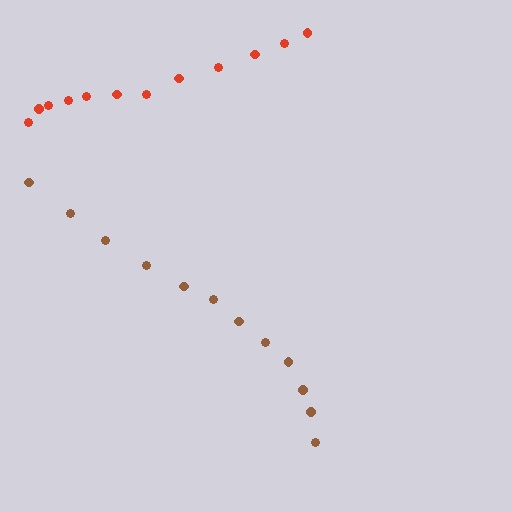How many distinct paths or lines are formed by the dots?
There are 2 distinct paths.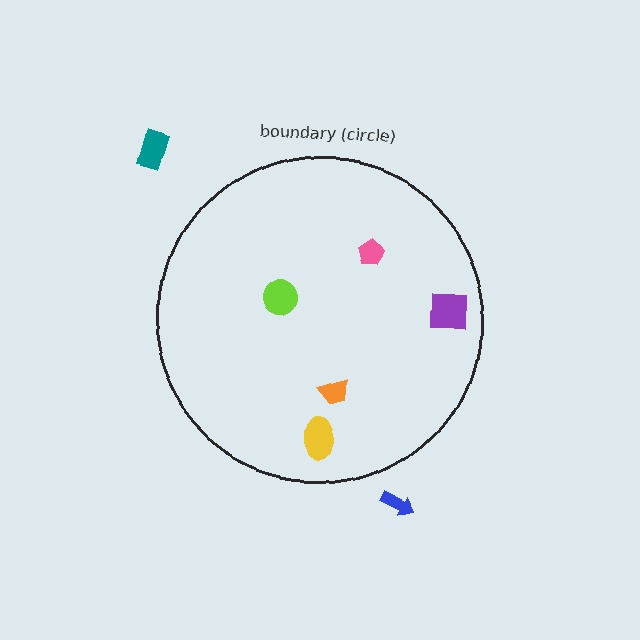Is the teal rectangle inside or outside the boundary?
Outside.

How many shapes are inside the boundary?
5 inside, 2 outside.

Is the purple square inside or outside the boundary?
Inside.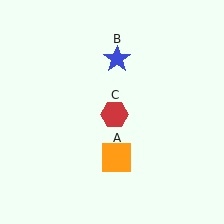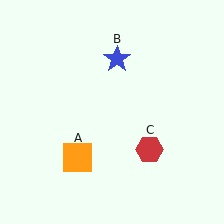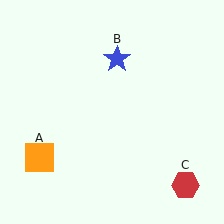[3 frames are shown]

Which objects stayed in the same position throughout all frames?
Blue star (object B) remained stationary.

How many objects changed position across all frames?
2 objects changed position: orange square (object A), red hexagon (object C).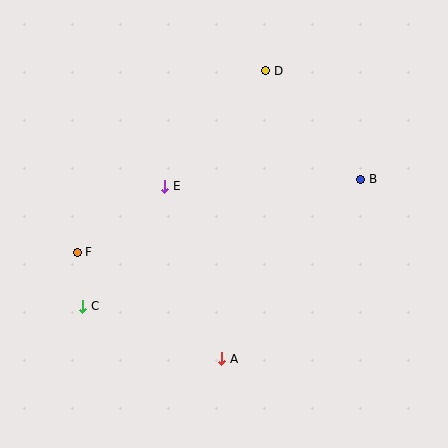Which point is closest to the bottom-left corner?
Point C is closest to the bottom-left corner.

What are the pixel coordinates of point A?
Point A is at (222, 359).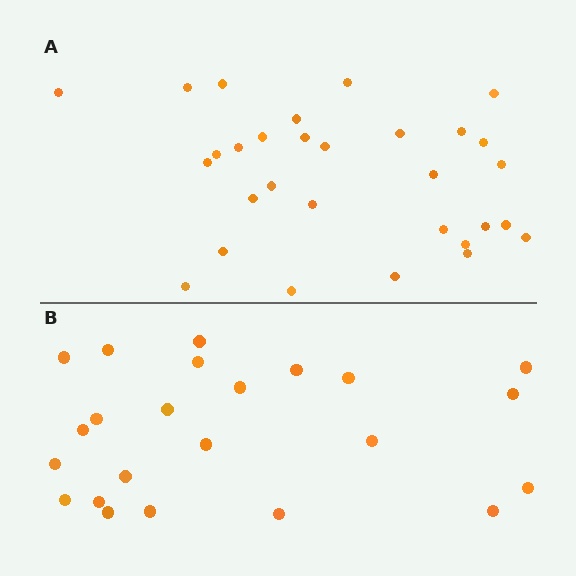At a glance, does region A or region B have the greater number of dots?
Region A (the top region) has more dots.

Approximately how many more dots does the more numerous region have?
Region A has roughly 8 or so more dots than region B.